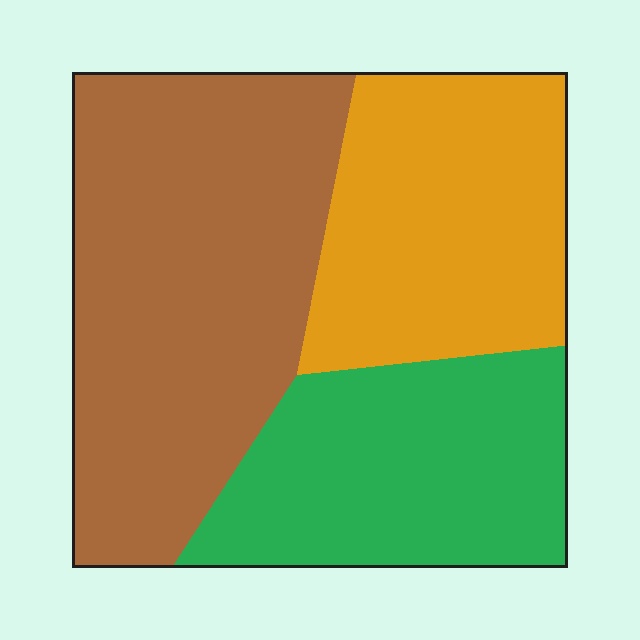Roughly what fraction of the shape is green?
Green takes up about one quarter (1/4) of the shape.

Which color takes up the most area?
Brown, at roughly 45%.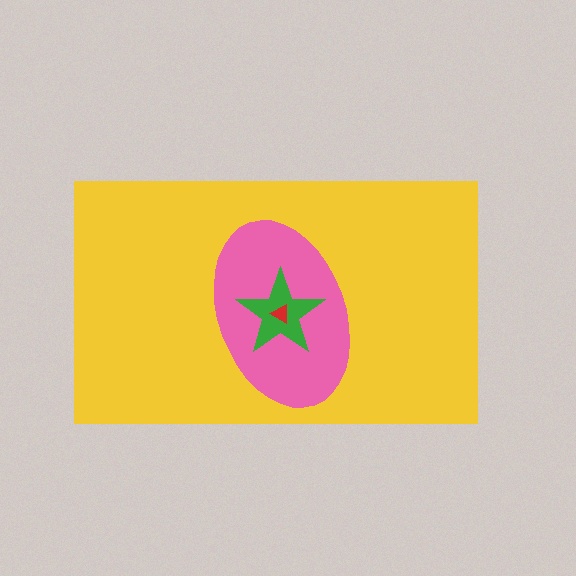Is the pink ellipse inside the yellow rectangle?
Yes.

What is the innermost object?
The red triangle.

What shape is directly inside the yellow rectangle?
The pink ellipse.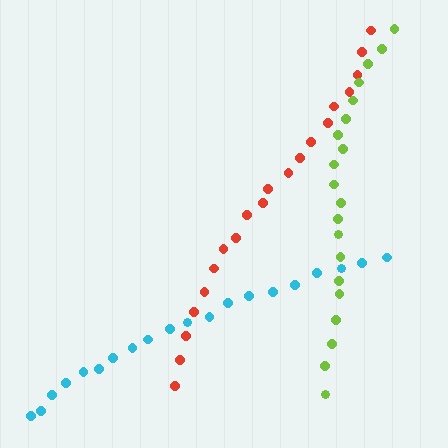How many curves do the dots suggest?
There are 3 distinct paths.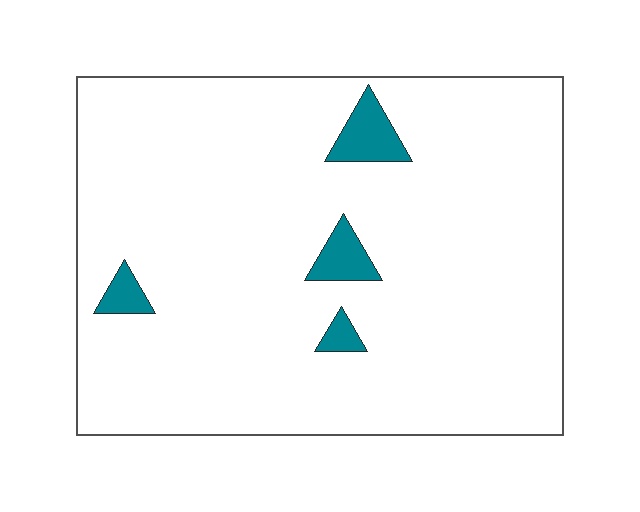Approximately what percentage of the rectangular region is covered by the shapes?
Approximately 5%.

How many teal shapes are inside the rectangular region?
4.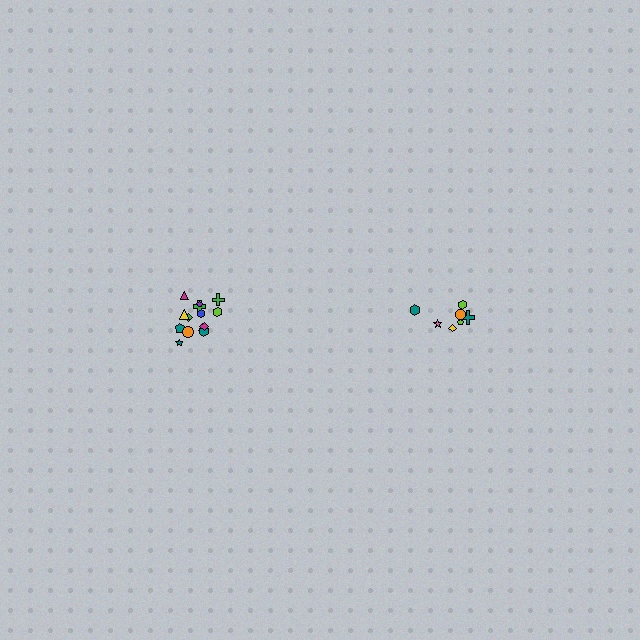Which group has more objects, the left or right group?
The left group.